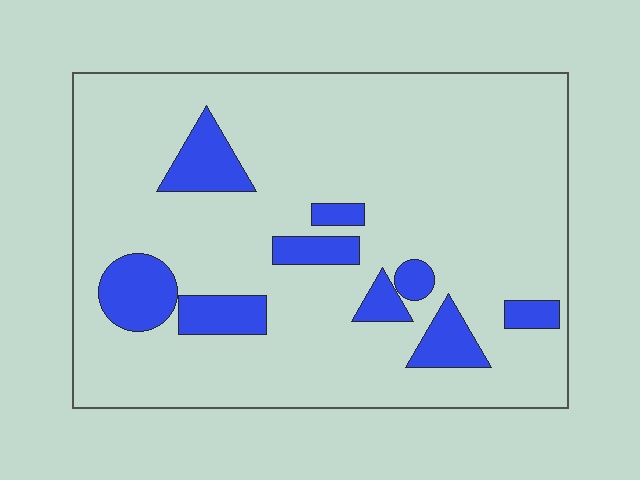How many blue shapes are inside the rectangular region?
9.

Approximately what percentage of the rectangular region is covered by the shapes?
Approximately 15%.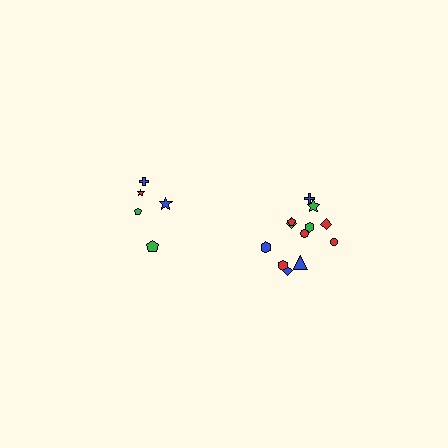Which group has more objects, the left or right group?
The right group.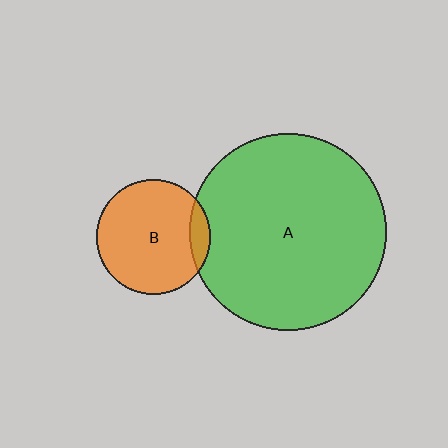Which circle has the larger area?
Circle A (green).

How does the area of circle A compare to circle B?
Approximately 3.0 times.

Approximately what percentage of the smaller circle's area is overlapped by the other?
Approximately 10%.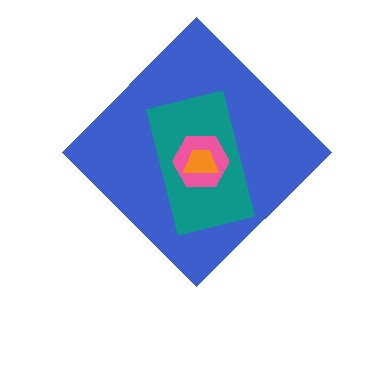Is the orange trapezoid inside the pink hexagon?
Yes.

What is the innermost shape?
The orange trapezoid.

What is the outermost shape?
The blue diamond.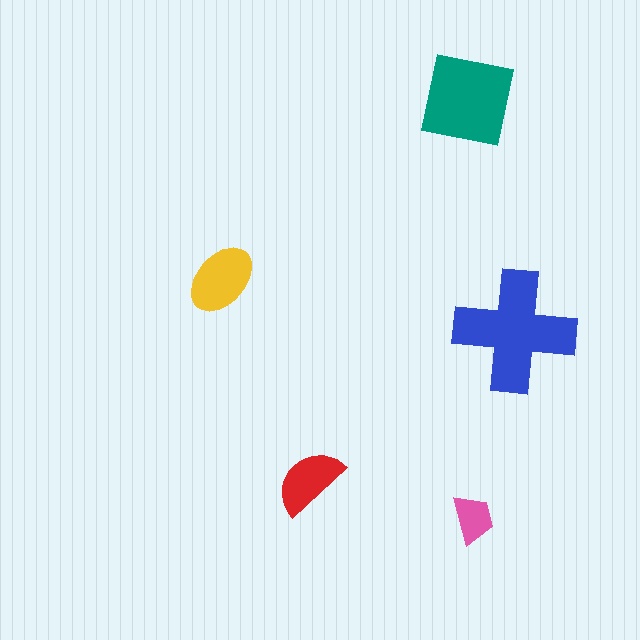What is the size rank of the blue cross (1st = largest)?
1st.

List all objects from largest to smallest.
The blue cross, the teal square, the yellow ellipse, the red semicircle, the pink trapezoid.